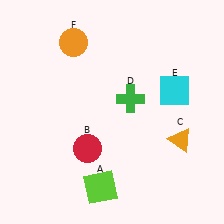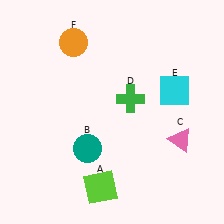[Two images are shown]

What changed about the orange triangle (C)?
In Image 1, C is orange. In Image 2, it changed to pink.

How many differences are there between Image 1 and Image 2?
There are 2 differences between the two images.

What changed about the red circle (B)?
In Image 1, B is red. In Image 2, it changed to teal.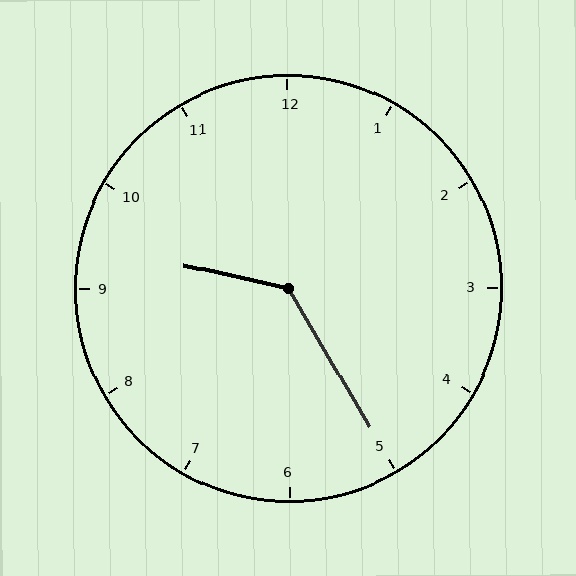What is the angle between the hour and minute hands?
Approximately 132 degrees.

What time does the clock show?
9:25.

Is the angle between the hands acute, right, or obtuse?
It is obtuse.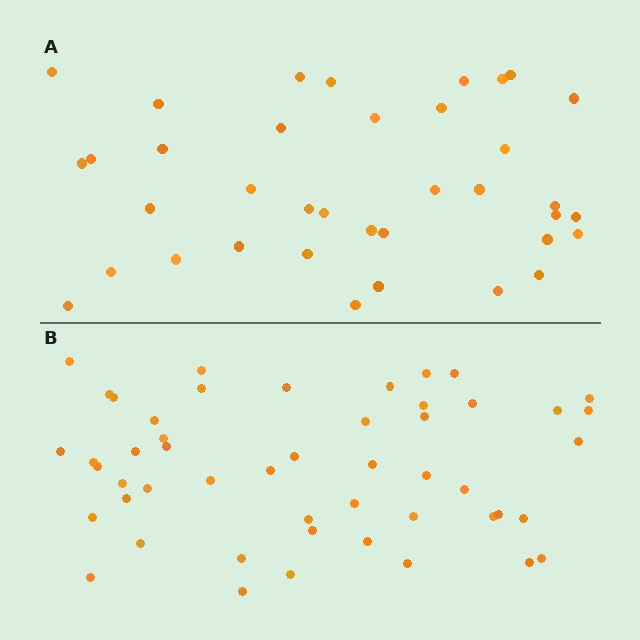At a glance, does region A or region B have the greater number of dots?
Region B (the bottom region) has more dots.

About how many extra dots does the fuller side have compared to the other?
Region B has approximately 15 more dots than region A.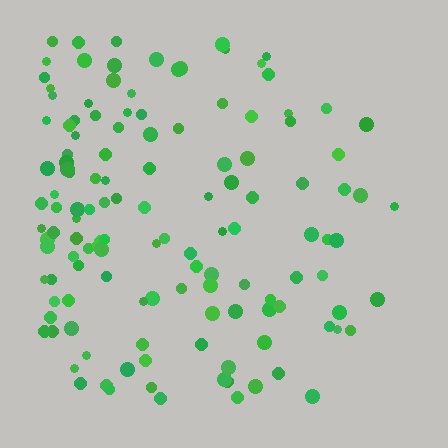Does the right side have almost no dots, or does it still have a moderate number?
Still a moderate number, just noticeably fewer than the left.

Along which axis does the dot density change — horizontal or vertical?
Horizontal.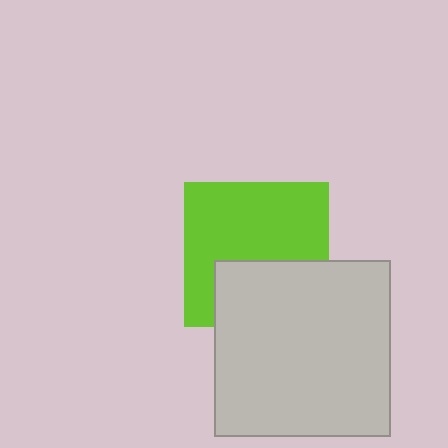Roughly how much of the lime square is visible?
About half of it is visible (roughly 63%).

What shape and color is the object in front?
The object in front is a light gray square.